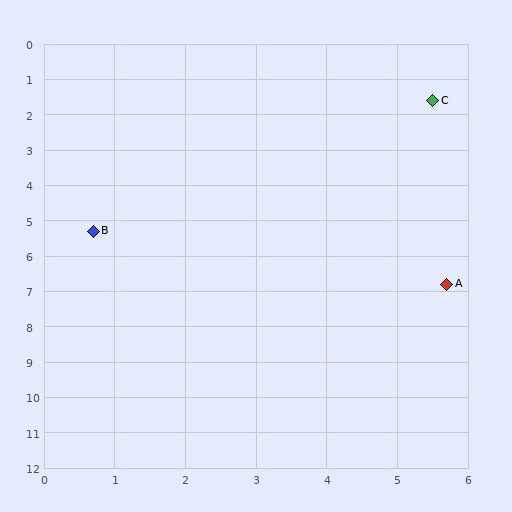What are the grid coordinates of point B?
Point B is at approximately (0.7, 5.3).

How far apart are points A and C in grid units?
Points A and C are about 5.2 grid units apart.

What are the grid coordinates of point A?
Point A is at approximately (5.7, 6.8).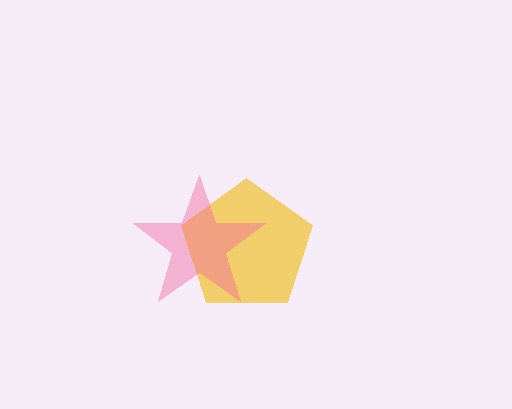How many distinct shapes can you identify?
There are 2 distinct shapes: a yellow pentagon, a pink star.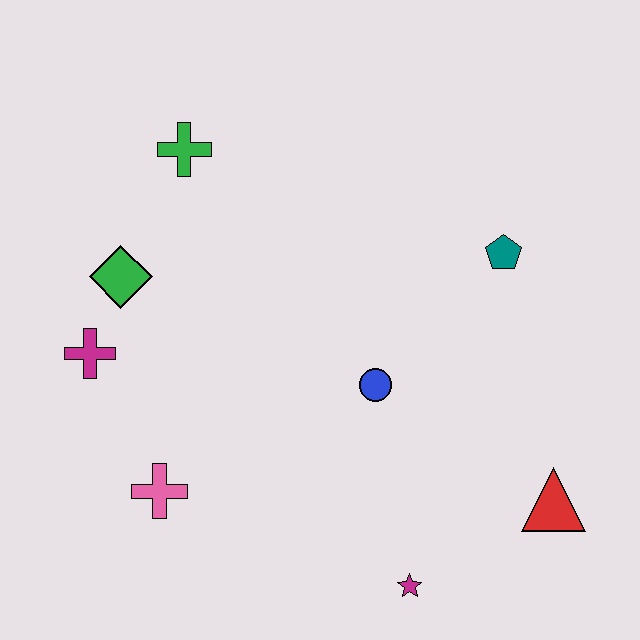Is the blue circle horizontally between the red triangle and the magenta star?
No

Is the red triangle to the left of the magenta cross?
No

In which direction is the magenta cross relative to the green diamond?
The magenta cross is below the green diamond.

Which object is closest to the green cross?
The green diamond is closest to the green cross.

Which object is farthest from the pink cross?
The teal pentagon is farthest from the pink cross.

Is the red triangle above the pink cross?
No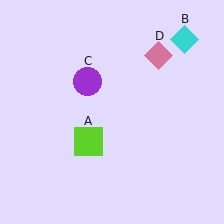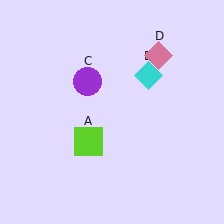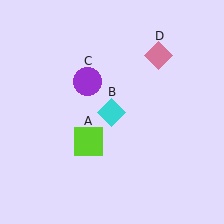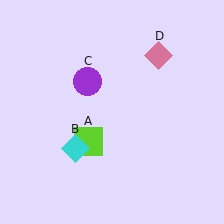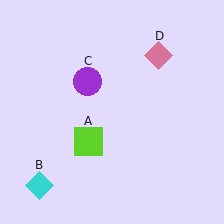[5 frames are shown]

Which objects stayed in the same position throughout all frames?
Lime square (object A) and purple circle (object C) and pink diamond (object D) remained stationary.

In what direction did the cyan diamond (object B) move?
The cyan diamond (object B) moved down and to the left.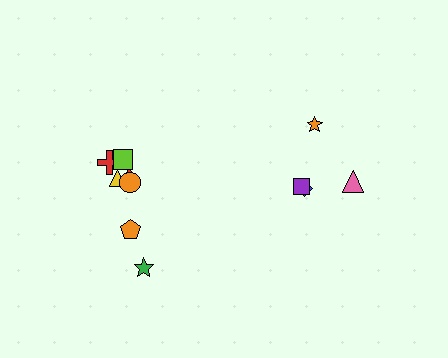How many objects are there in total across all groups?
There are 12 objects.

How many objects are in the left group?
There are 8 objects.